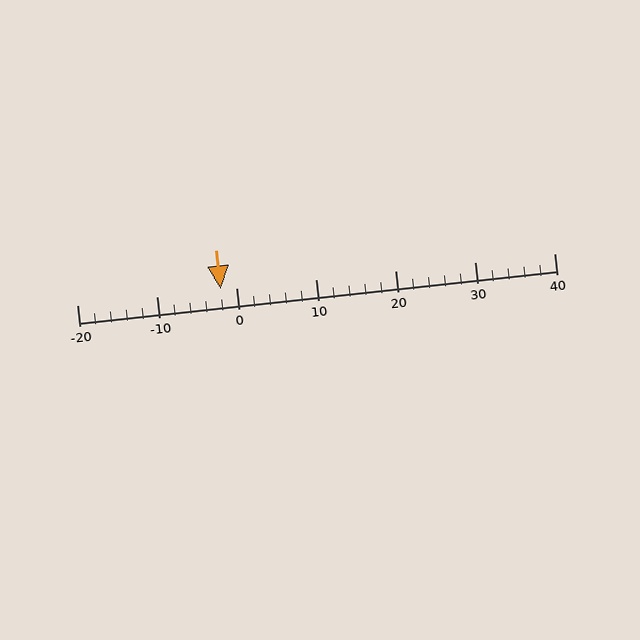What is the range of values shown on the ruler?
The ruler shows values from -20 to 40.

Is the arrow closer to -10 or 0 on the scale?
The arrow is closer to 0.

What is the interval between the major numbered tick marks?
The major tick marks are spaced 10 units apart.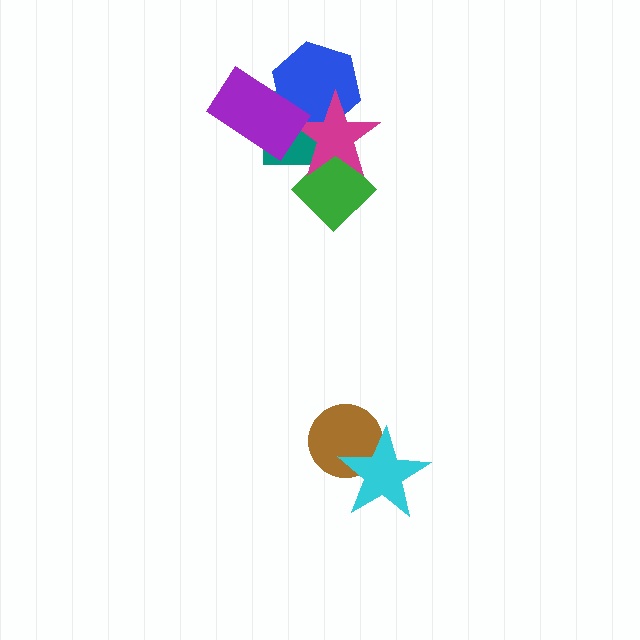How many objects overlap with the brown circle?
1 object overlaps with the brown circle.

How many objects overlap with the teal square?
4 objects overlap with the teal square.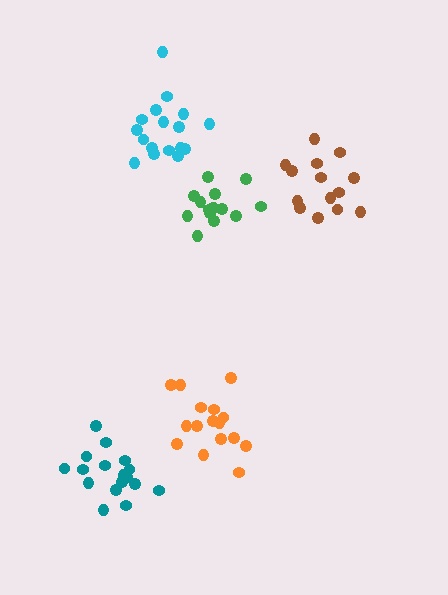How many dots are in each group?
Group 1: 17 dots, Group 2: 16 dots, Group 3: 15 dots, Group 4: 15 dots, Group 5: 17 dots (80 total).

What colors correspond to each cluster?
The clusters are colored: cyan, orange, brown, green, teal.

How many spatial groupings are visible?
There are 5 spatial groupings.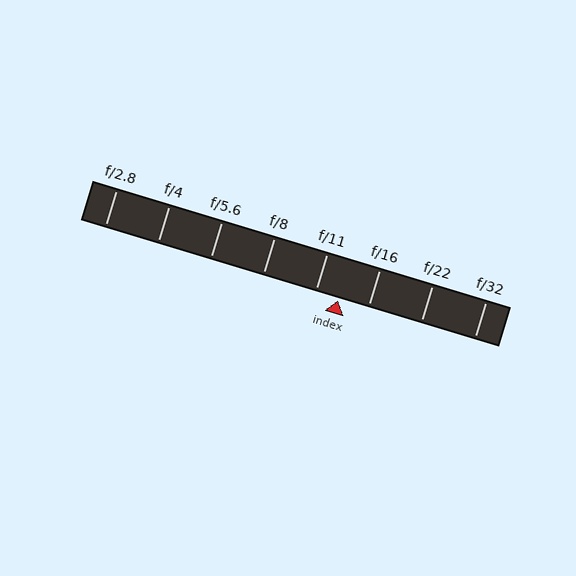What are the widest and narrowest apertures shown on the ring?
The widest aperture shown is f/2.8 and the narrowest is f/32.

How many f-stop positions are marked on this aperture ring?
There are 8 f-stop positions marked.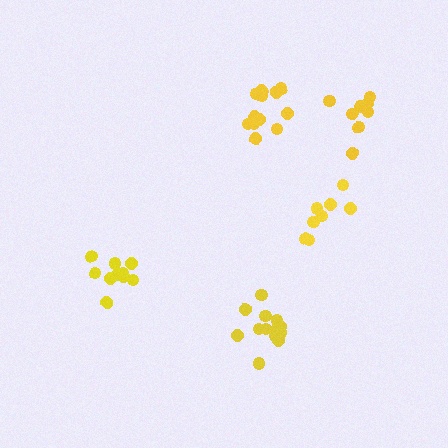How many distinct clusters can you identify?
There are 5 distinct clusters.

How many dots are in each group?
Group 1: 13 dots, Group 2: 8 dots, Group 3: 10 dots, Group 4: 8 dots, Group 5: 13 dots (52 total).